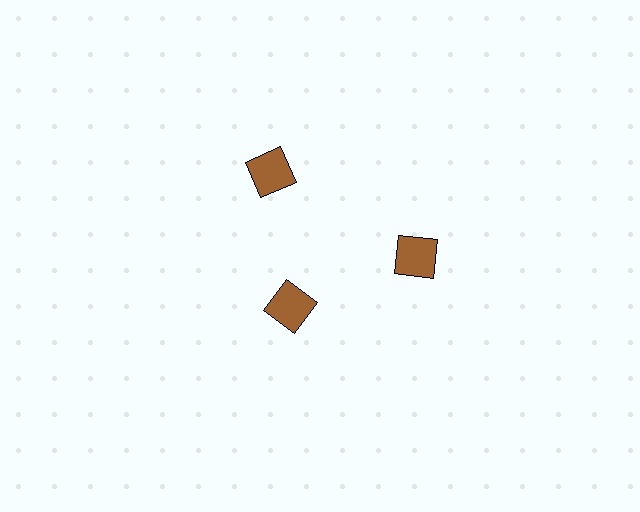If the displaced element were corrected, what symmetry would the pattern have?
It would have 3-fold rotational symmetry — the pattern would map onto itself every 120 degrees.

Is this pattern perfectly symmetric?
No. The 3 brown squares are arranged in a ring, but one element near the 7 o'clock position is pulled inward toward the center, breaking the 3-fold rotational symmetry.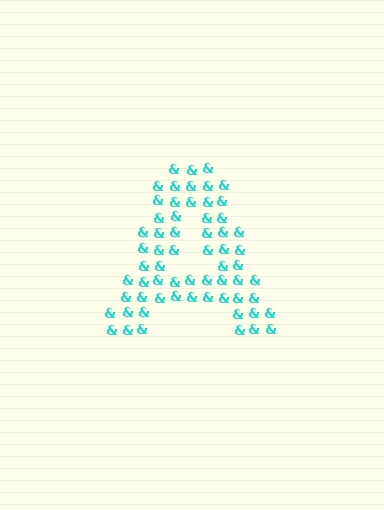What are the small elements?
The small elements are ampersands.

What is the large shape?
The large shape is the letter A.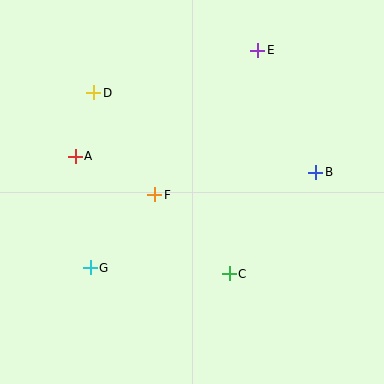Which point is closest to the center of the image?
Point F at (155, 195) is closest to the center.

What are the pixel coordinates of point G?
Point G is at (90, 268).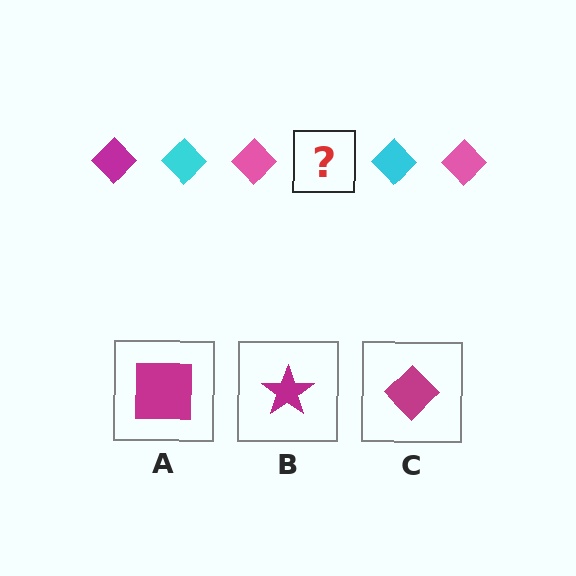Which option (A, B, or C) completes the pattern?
C.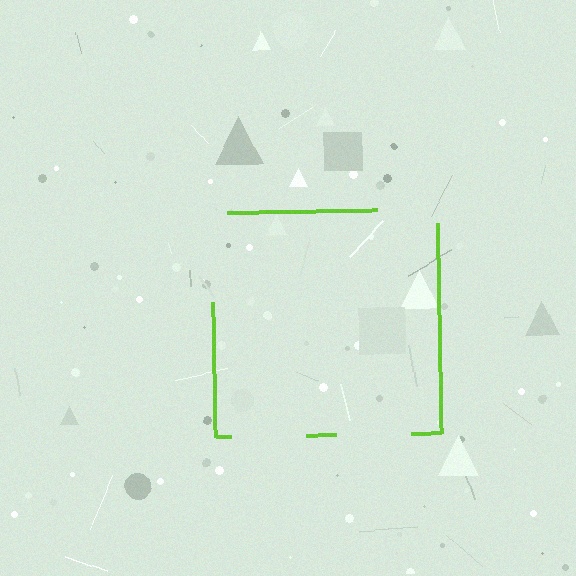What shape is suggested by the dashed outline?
The dashed outline suggests a square.